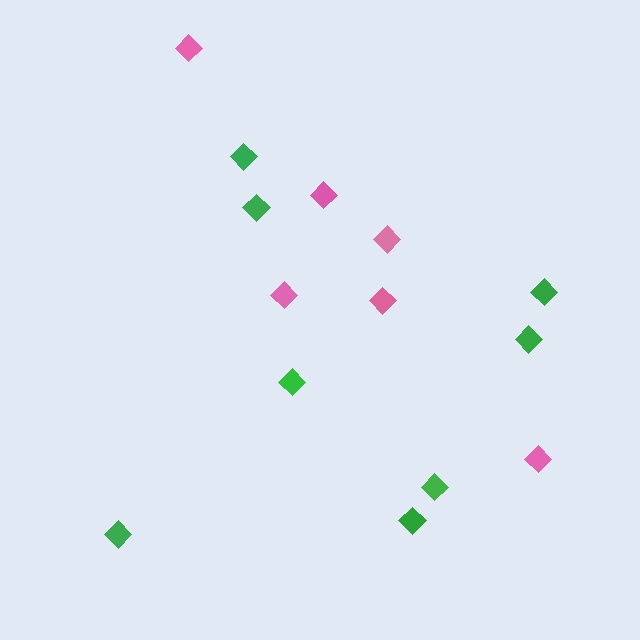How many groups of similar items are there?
There are 2 groups: one group of pink diamonds (6) and one group of green diamonds (8).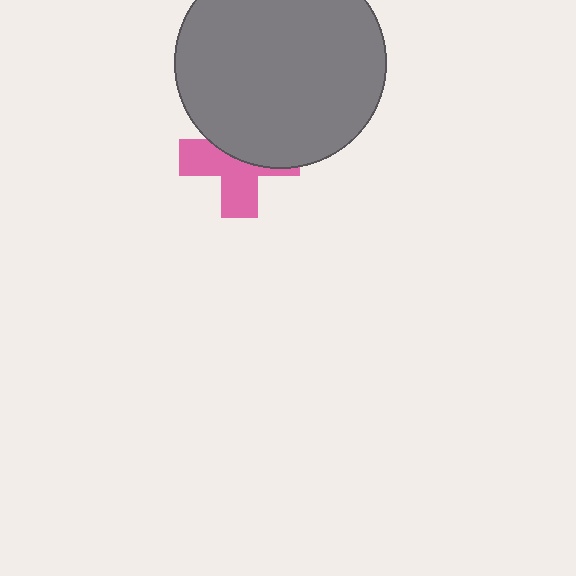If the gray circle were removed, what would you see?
You would see the complete pink cross.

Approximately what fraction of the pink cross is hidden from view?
Roughly 49% of the pink cross is hidden behind the gray circle.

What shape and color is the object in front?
The object in front is a gray circle.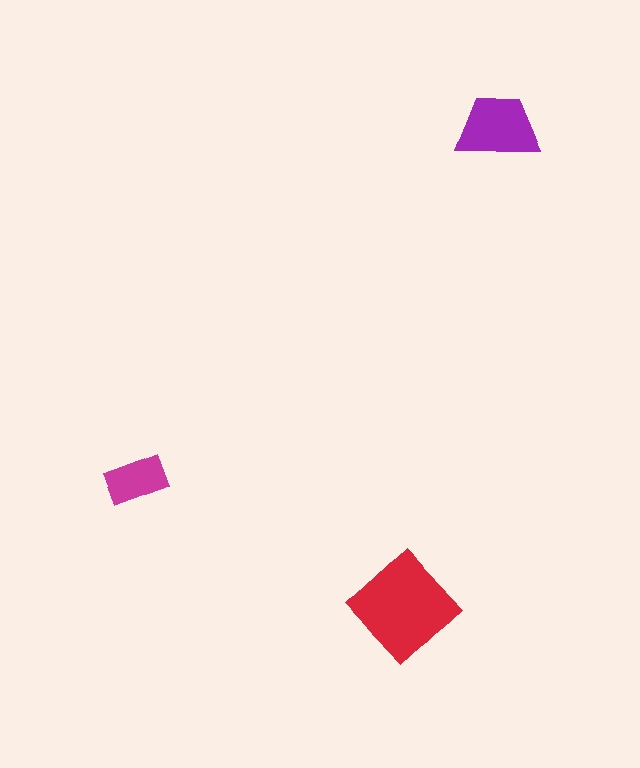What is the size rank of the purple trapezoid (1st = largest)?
2nd.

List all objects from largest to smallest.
The red diamond, the purple trapezoid, the magenta rectangle.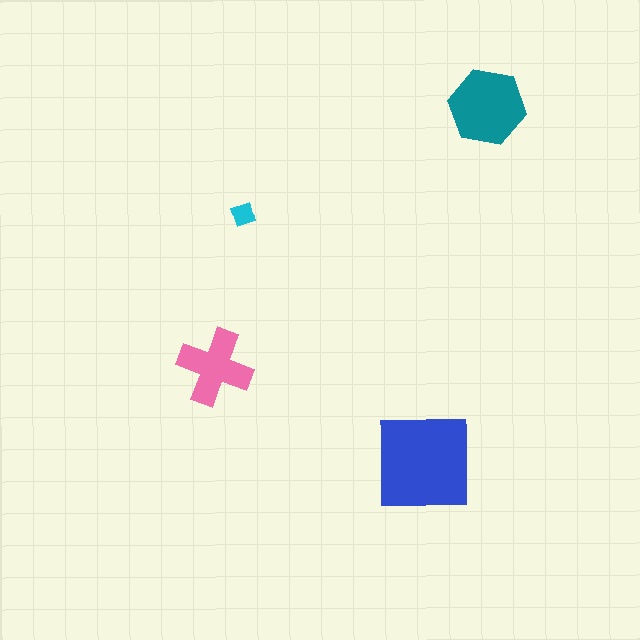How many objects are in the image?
There are 4 objects in the image.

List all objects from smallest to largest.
The cyan diamond, the pink cross, the teal hexagon, the blue square.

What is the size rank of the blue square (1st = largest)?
1st.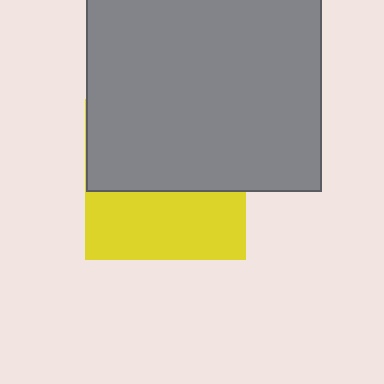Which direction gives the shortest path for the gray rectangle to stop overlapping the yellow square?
Moving up gives the shortest separation.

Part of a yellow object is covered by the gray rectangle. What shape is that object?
It is a square.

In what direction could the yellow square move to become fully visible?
The yellow square could move down. That would shift it out from behind the gray rectangle entirely.